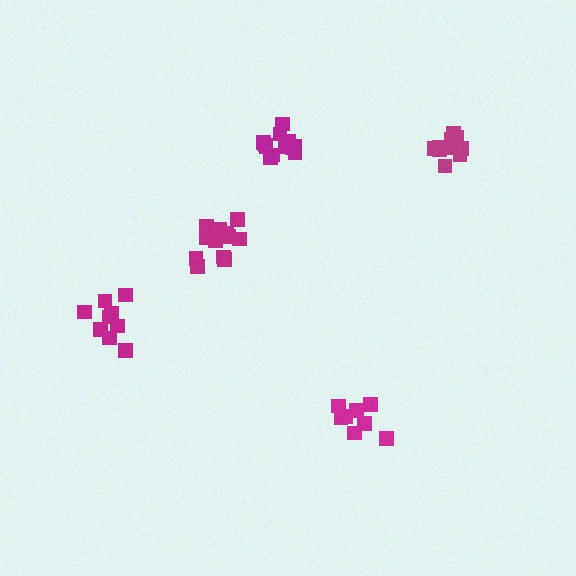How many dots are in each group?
Group 1: 8 dots, Group 2: 13 dots, Group 3: 12 dots, Group 4: 11 dots, Group 5: 9 dots (53 total).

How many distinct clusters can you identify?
There are 5 distinct clusters.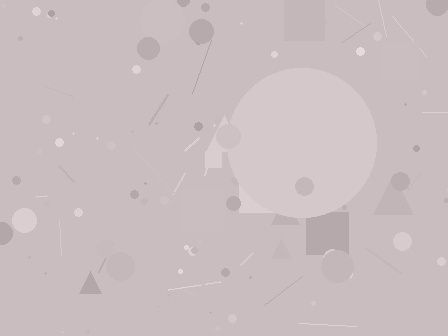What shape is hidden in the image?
A circle is hidden in the image.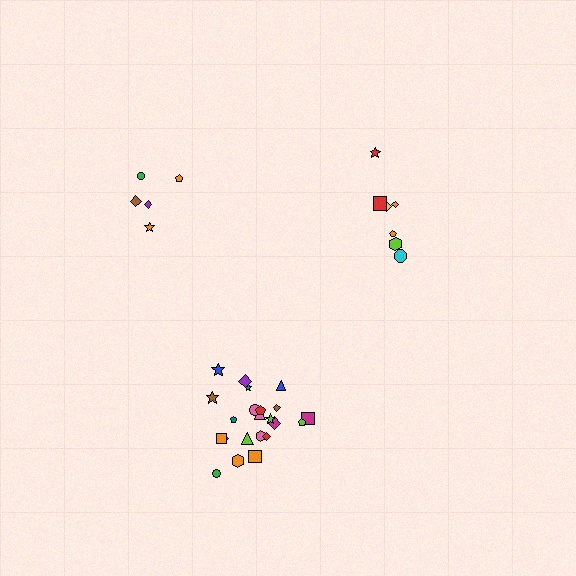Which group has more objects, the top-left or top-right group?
The top-right group.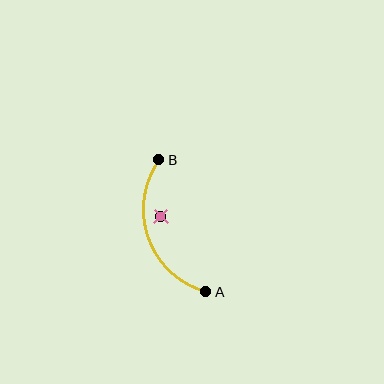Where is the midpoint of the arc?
The arc midpoint is the point on the curve farthest from the straight line joining A and B. It sits to the left of that line.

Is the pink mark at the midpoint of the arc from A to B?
No — the pink mark does not lie on the arc at all. It sits slightly inside the curve.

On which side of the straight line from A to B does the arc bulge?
The arc bulges to the left of the straight line connecting A and B.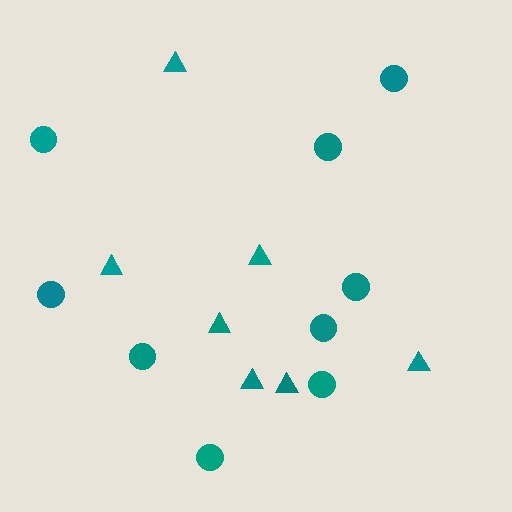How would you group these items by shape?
There are 2 groups: one group of triangles (7) and one group of circles (9).